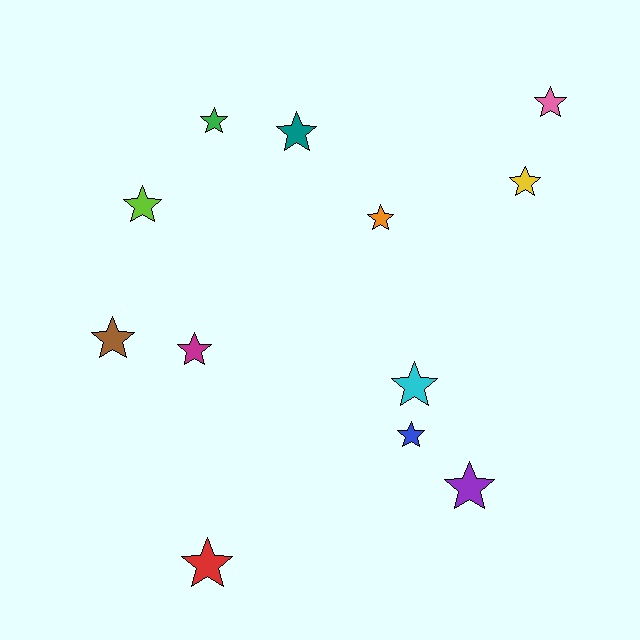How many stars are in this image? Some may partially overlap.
There are 12 stars.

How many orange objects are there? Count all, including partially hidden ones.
There is 1 orange object.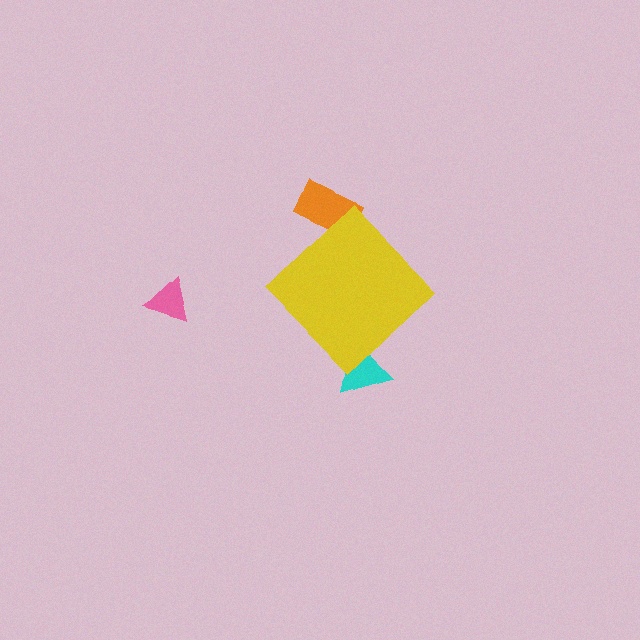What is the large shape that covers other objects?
A yellow diamond.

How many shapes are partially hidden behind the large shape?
2 shapes are partially hidden.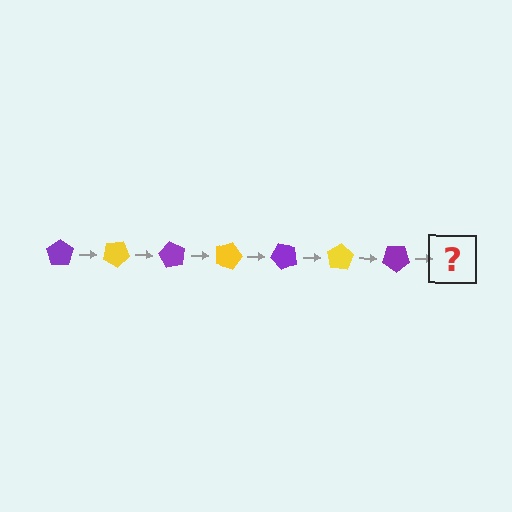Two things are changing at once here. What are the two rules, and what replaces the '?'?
The two rules are that it rotates 30 degrees each step and the color cycles through purple and yellow. The '?' should be a yellow pentagon, rotated 210 degrees from the start.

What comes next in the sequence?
The next element should be a yellow pentagon, rotated 210 degrees from the start.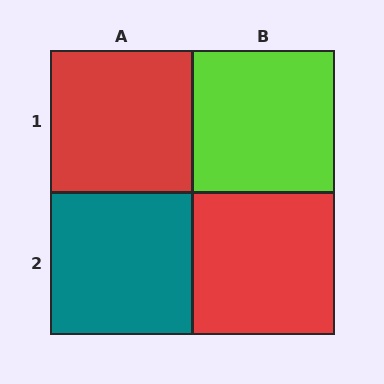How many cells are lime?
1 cell is lime.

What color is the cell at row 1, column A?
Red.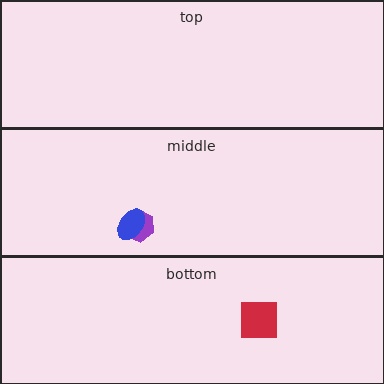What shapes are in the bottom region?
The red square.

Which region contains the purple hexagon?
The middle region.